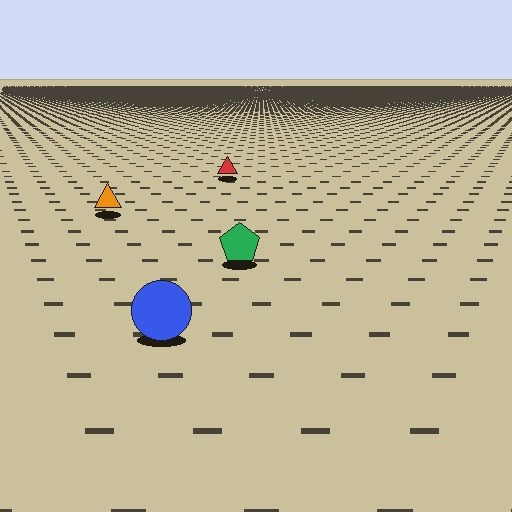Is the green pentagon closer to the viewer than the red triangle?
Yes. The green pentagon is closer — you can tell from the texture gradient: the ground texture is coarser near it.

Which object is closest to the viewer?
The blue circle is closest. The texture marks near it are larger and more spread out.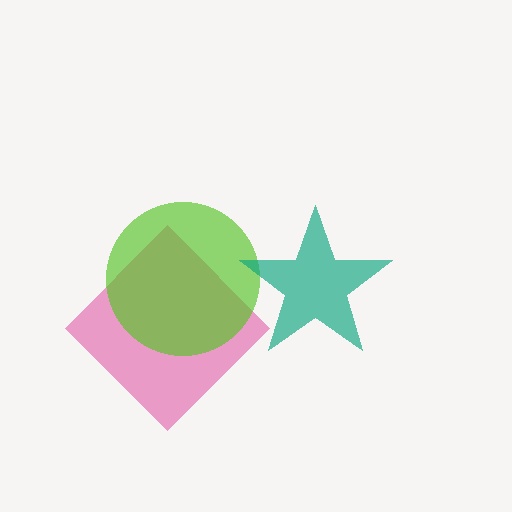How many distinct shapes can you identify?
There are 3 distinct shapes: a pink diamond, a lime circle, a teal star.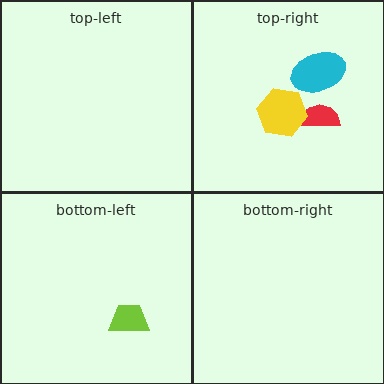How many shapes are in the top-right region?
3.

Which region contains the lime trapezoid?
The bottom-left region.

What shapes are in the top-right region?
The cyan ellipse, the red semicircle, the yellow hexagon.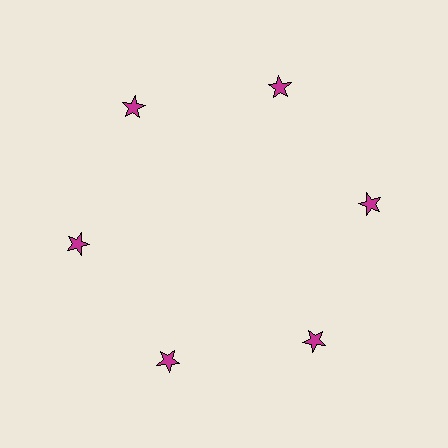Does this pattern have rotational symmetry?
Yes, this pattern has 6-fold rotational symmetry. It looks the same after rotating 60 degrees around the center.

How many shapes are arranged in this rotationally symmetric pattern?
There are 6 shapes, arranged in 6 groups of 1.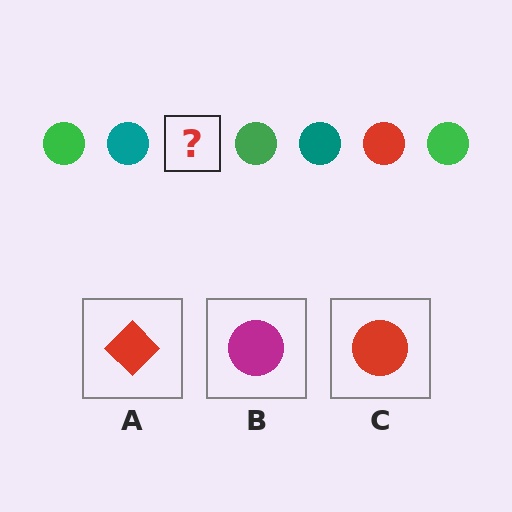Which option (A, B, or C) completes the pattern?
C.